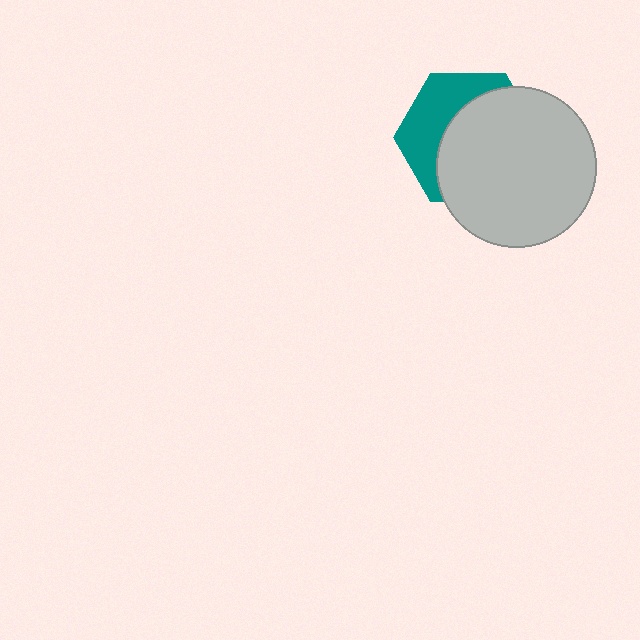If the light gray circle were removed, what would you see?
You would see the complete teal hexagon.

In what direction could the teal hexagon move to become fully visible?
The teal hexagon could move toward the upper-left. That would shift it out from behind the light gray circle entirely.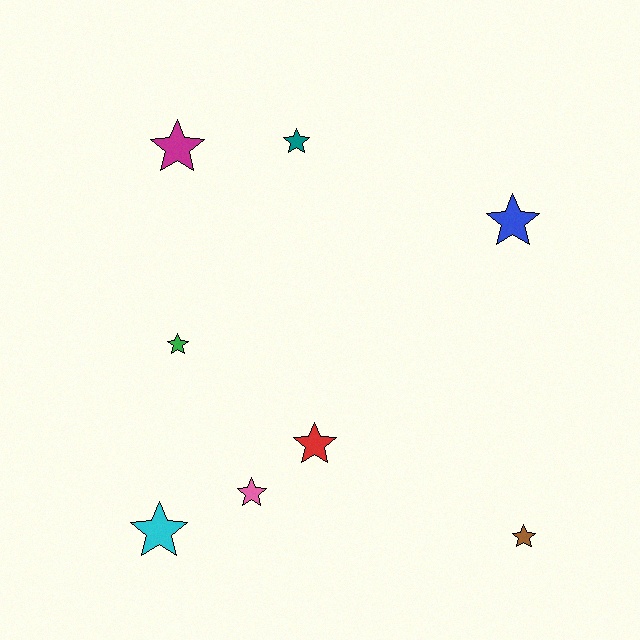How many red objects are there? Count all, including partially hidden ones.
There is 1 red object.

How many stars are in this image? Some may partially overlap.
There are 8 stars.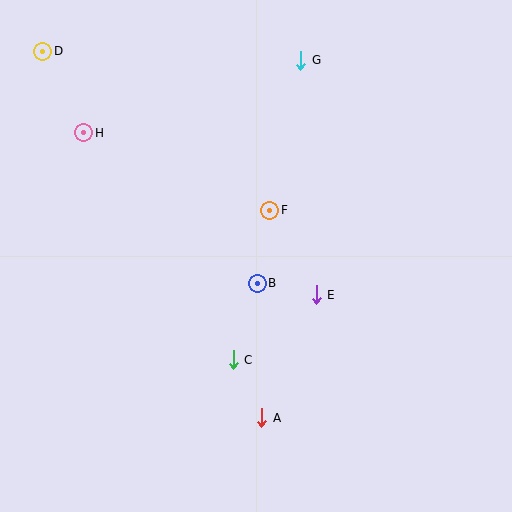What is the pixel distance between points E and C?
The distance between E and C is 105 pixels.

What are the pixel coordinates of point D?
Point D is at (43, 51).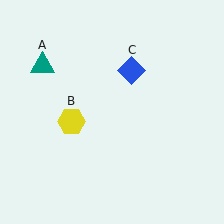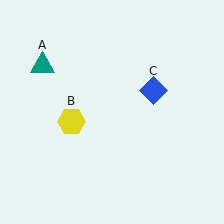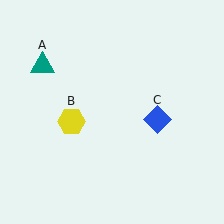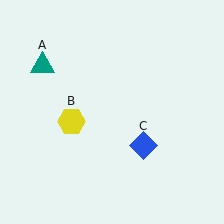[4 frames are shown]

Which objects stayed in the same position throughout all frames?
Teal triangle (object A) and yellow hexagon (object B) remained stationary.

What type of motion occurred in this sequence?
The blue diamond (object C) rotated clockwise around the center of the scene.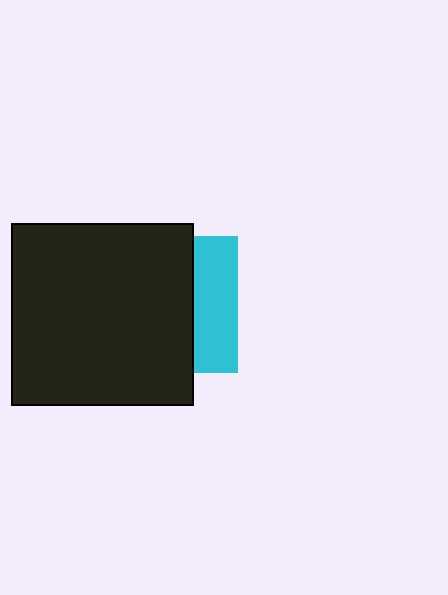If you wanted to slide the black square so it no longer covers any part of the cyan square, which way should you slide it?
Slide it left — that is the most direct way to separate the two shapes.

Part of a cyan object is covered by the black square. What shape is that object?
It is a square.